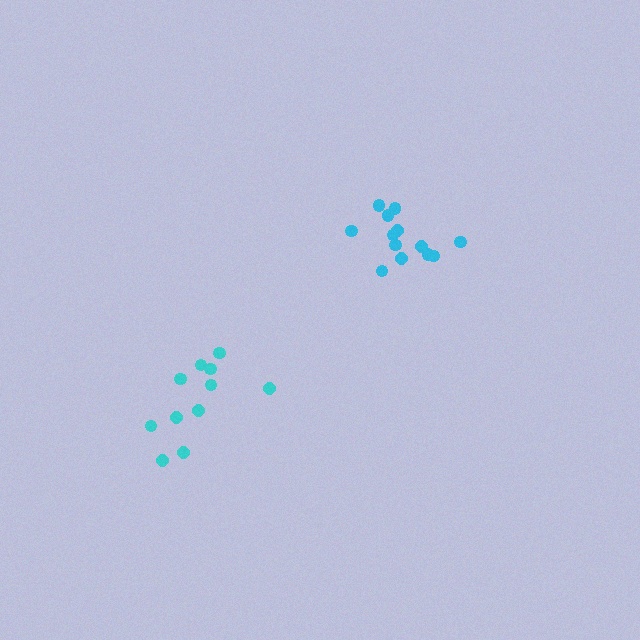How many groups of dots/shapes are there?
There are 2 groups.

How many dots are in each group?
Group 1: 13 dots, Group 2: 11 dots (24 total).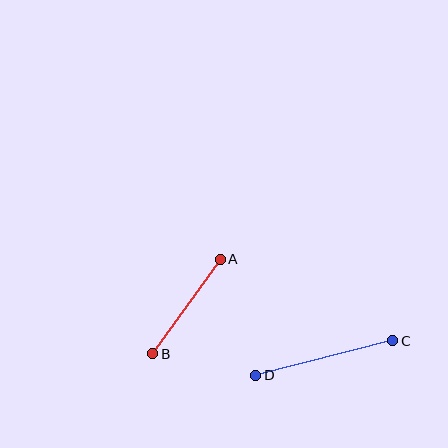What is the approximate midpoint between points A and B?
The midpoint is at approximately (186, 306) pixels.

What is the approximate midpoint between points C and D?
The midpoint is at approximately (324, 358) pixels.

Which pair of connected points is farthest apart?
Points C and D are farthest apart.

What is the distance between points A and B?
The distance is approximately 116 pixels.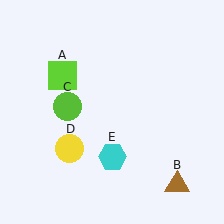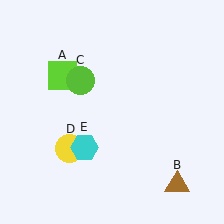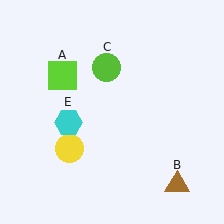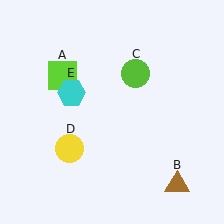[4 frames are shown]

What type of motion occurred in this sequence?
The lime circle (object C), cyan hexagon (object E) rotated clockwise around the center of the scene.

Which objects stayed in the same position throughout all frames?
Lime square (object A) and brown triangle (object B) and yellow circle (object D) remained stationary.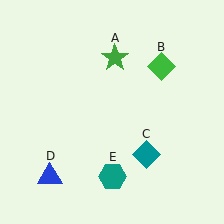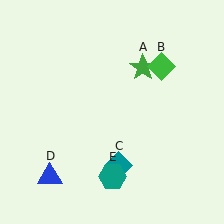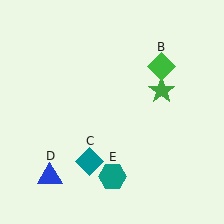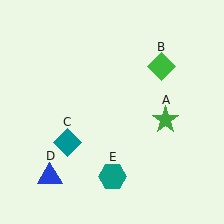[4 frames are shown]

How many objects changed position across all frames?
2 objects changed position: green star (object A), teal diamond (object C).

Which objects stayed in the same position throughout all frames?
Green diamond (object B) and blue triangle (object D) and teal hexagon (object E) remained stationary.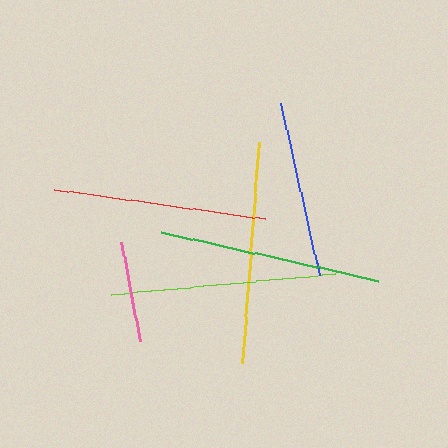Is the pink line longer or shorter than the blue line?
The blue line is longer than the pink line.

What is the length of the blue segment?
The blue segment is approximately 177 pixels long.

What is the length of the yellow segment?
The yellow segment is approximately 221 pixels long.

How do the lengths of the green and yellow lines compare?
The green and yellow lines are approximately the same length.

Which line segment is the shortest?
The pink line is the shortest at approximately 102 pixels.